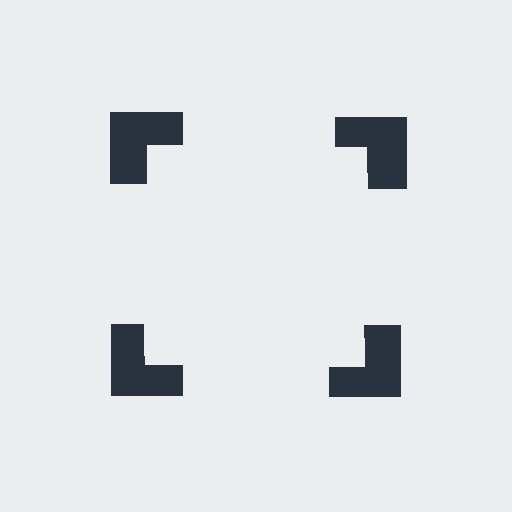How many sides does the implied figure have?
4 sides.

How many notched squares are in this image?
There are 4 — one at each vertex of the illusory square.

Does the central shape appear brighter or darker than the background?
It typically appears slightly brighter than the background, even though no actual brightness change is drawn.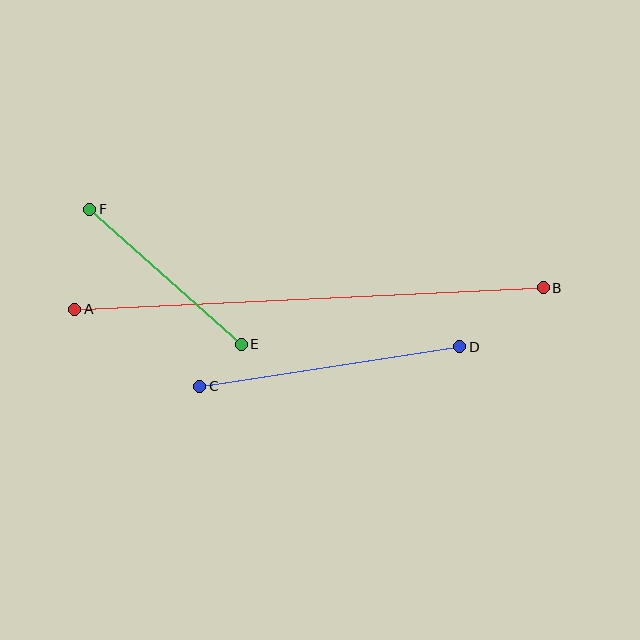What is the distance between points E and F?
The distance is approximately 203 pixels.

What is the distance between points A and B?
The distance is approximately 469 pixels.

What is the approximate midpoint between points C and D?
The midpoint is at approximately (330, 367) pixels.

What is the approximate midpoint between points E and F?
The midpoint is at approximately (165, 277) pixels.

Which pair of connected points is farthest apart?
Points A and B are farthest apart.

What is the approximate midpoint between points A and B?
The midpoint is at approximately (309, 299) pixels.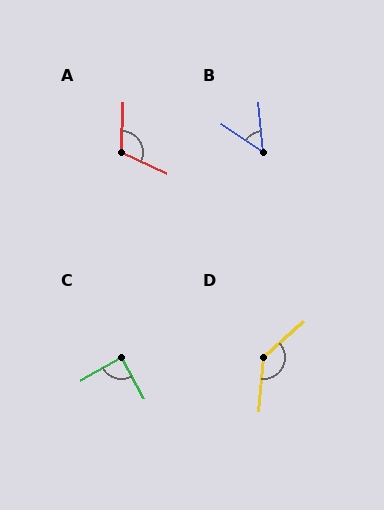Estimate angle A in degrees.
Approximately 113 degrees.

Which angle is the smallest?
B, at approximately 50 degrees.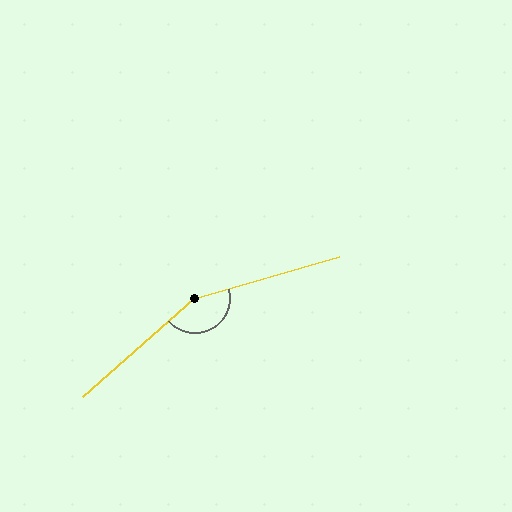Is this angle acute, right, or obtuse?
It is obtuse.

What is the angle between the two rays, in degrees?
Approximately 155 degrees.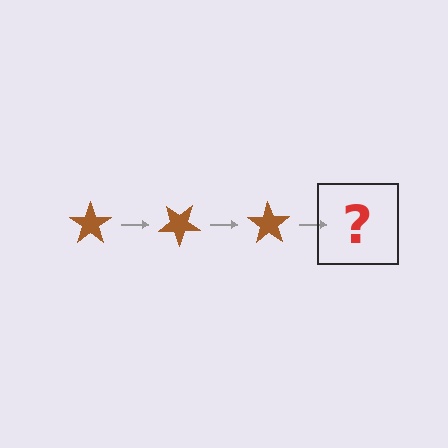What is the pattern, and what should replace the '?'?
The pattern is that the star rotates 35 degrees each step. The '?' should be a brown star rotated 105 degrees.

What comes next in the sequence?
The next element should be a brown star rotated 105 degrees.